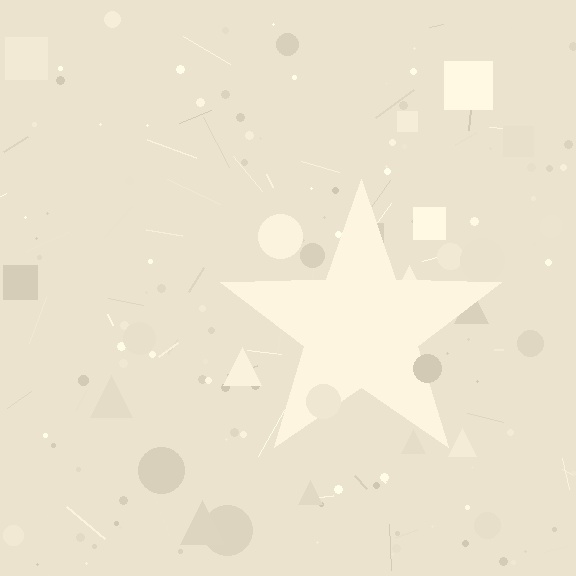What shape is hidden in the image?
A star is hidden in the image.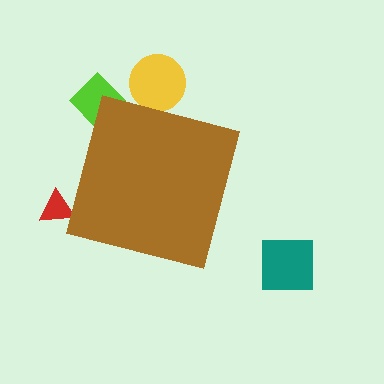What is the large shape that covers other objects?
A brown square.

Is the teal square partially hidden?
No, the teal square is fully visible.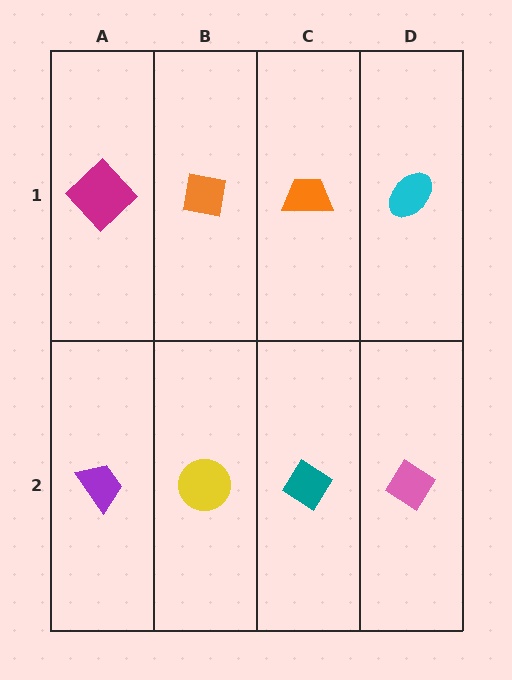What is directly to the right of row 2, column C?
A pink diamond.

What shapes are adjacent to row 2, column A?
A magenta diamond (row 1, column A), a yellow circle (row 2, column B).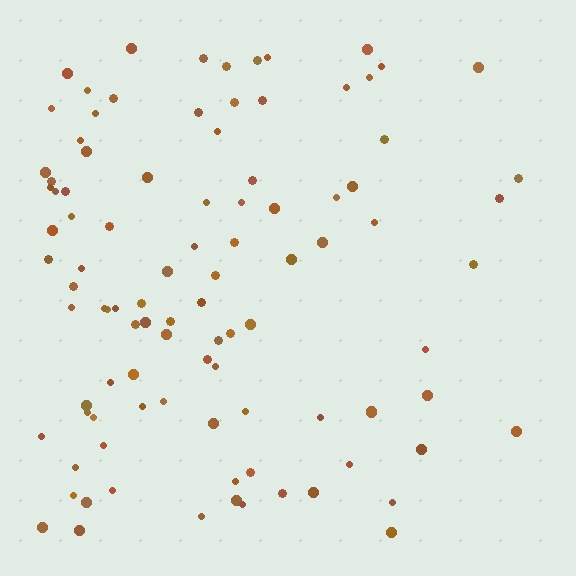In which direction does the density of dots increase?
From right to left, with the left side densest.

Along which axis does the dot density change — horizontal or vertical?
Horizontal.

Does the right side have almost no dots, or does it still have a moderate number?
Still a moderate number, just noticeably fewer than the left.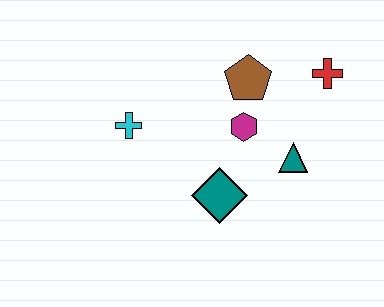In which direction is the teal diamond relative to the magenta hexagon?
The teal diamond is below the magenta hexagon.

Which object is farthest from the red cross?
The cyan cross is farthest from the red cross.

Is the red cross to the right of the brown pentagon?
Yes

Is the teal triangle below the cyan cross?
Yes